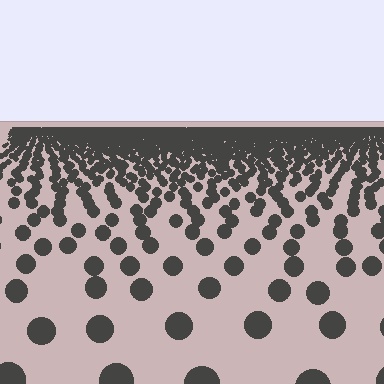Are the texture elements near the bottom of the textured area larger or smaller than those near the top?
Larger. Near the bottom, elements are closer to the viewer and appear at a bigger on-screen size.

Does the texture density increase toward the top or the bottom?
Density increases toward the top.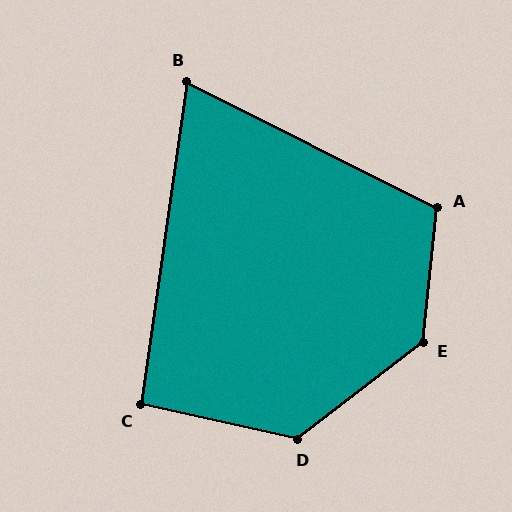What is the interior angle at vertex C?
Approximately 94 degrees (approximately right).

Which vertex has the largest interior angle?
E, at approximately 134 degrees.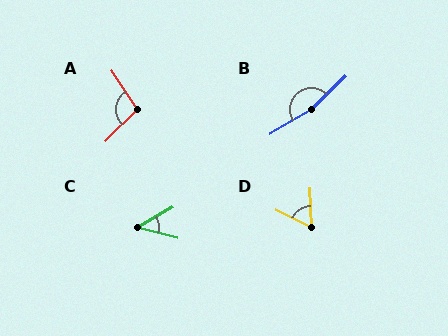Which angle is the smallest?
C, at approximately 45 degrees.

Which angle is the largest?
B, at approximately 167 degrees.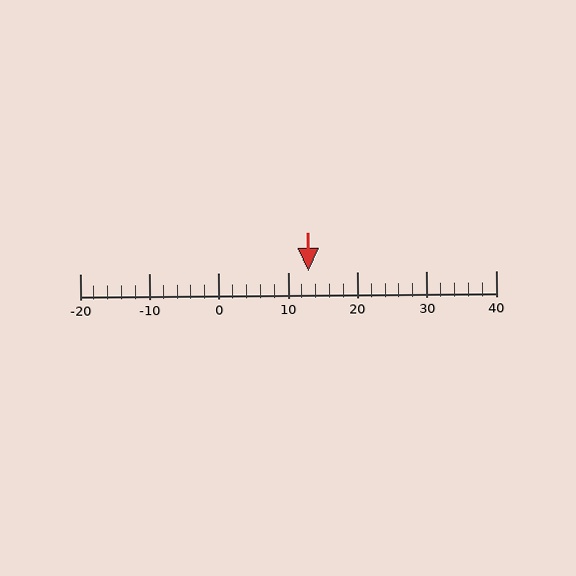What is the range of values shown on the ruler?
The ruler shows values from -20 to 40.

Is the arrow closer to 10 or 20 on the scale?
The arrow is closer to 10.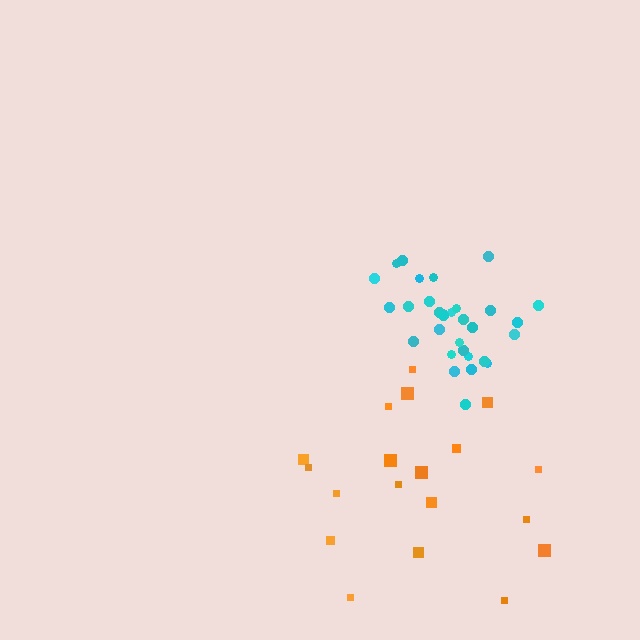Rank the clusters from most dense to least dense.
cyan, orange.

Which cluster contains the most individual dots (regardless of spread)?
Cyan (31).